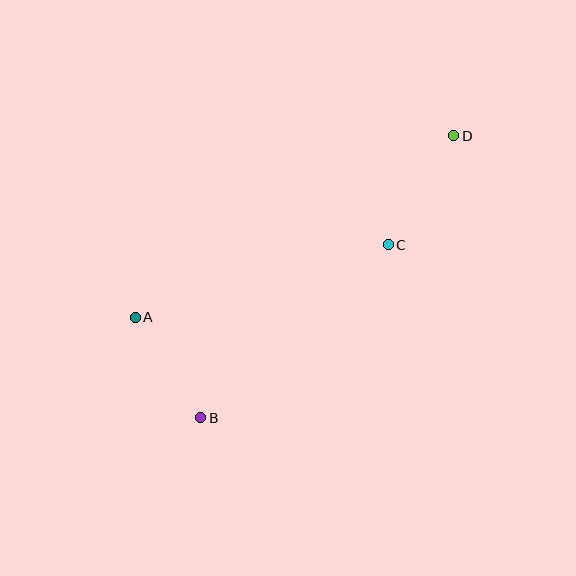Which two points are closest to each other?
Points A and B are closest to each other.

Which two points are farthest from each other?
Points B and D are farthest from each other.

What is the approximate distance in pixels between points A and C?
The distance between A and C is approximately 263 pixels.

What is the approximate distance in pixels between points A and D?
The distance between A and D is approximately 367 pixels.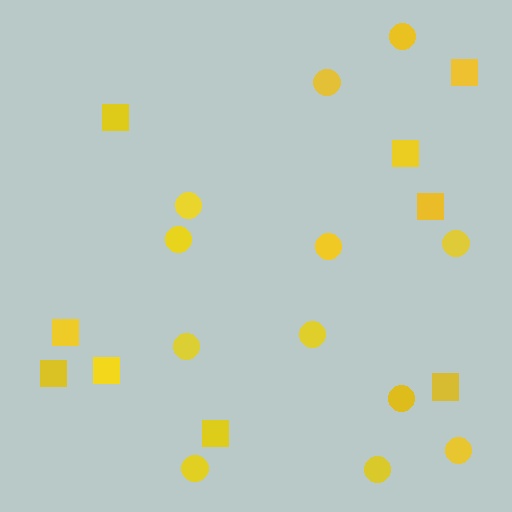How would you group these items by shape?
There are 2 groups: one group of circles (12) and one group of squares (9).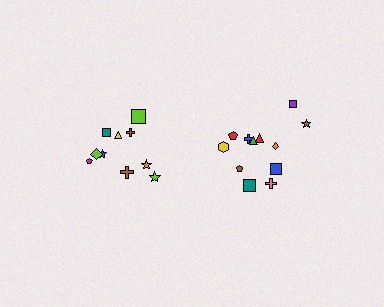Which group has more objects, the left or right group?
The right group.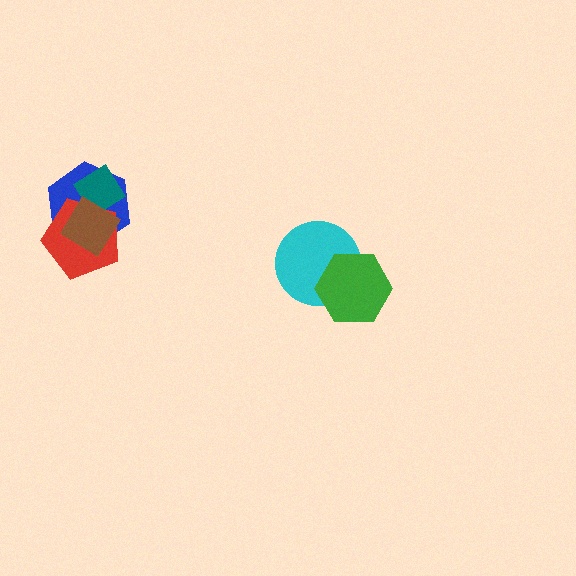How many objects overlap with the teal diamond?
3 objects overlap with the teal diamond.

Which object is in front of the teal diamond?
The brown diamond is in front of the teal diamond.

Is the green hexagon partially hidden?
No, no other shape covers it.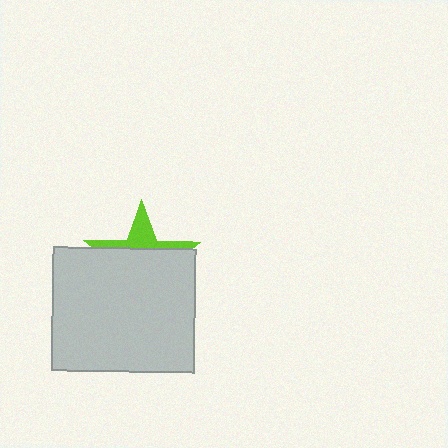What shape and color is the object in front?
The object in front is a light gray rectangle.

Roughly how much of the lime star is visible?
A small part of it is visible (roughly 33%).